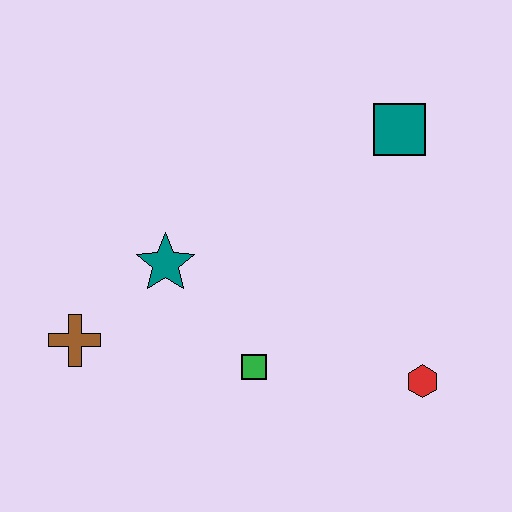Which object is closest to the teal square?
The red hexagon is closest to the teal square.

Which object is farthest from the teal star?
The red hexagon is farthest from the teal star.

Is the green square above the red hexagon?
Yes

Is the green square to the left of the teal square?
Yes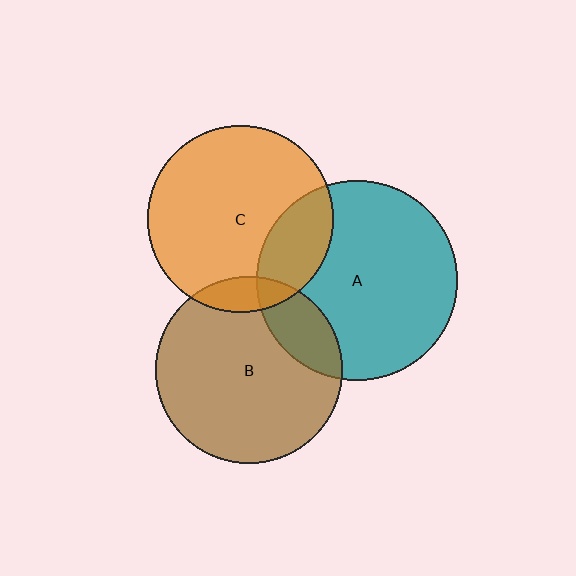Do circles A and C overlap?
Yes.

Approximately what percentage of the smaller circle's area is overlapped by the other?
Approximately 20%.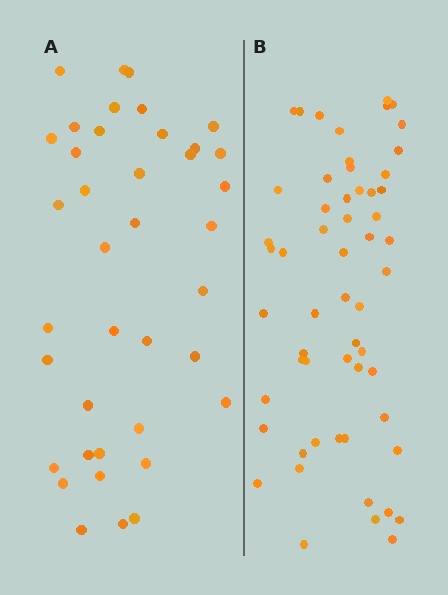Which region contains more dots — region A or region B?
Region B (the right region) has more dots.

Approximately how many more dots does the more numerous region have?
Region B has approximately 20 more dots than region A.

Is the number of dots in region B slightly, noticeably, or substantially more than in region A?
Region B has substantially more. The ratio is roughly 1.5 to 1.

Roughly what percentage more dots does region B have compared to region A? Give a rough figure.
About 45% more.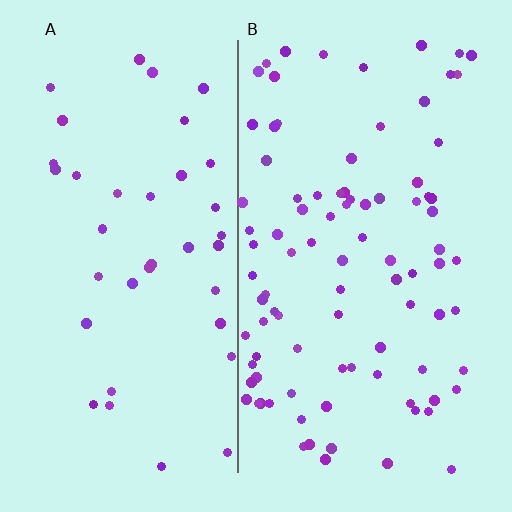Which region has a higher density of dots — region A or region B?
B (the right).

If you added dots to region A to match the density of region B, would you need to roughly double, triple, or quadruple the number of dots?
Approximately double.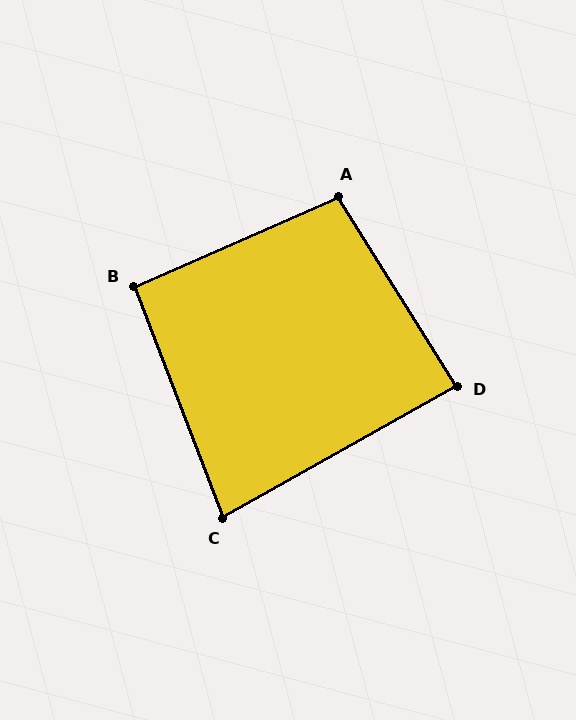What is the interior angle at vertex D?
Approximately 87 degrees (approximately right).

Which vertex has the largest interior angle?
A, at approximately 98 degrees.